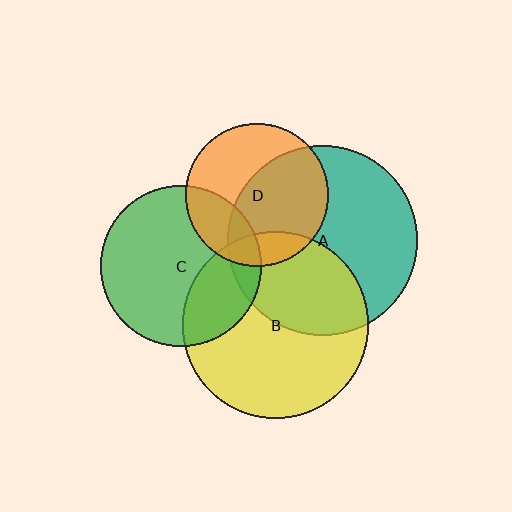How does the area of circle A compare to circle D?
Approximately 1.8 times.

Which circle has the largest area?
Circle A (teal).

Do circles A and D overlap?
Yes.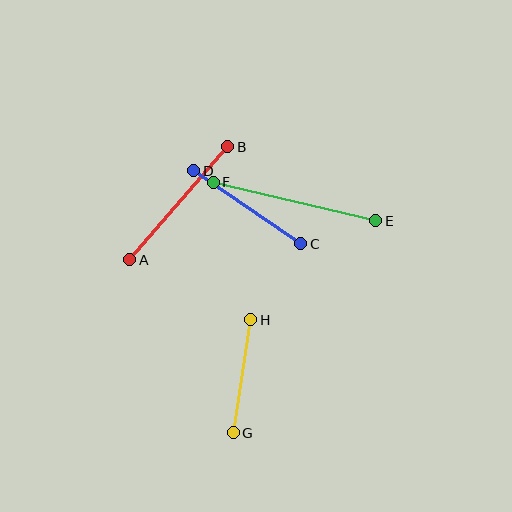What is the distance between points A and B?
The distance is approximately 149 pixels.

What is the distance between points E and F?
The distance is approximately 167 pixels.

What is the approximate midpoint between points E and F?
The midpoint is at approximately (294, 202) pixels.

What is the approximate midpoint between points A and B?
The midpoint is at approximately (179, 203) pixels.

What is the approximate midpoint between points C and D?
The midpoint is at approximately (247, 207) pixels.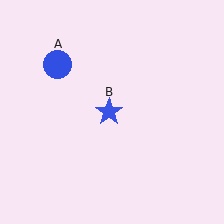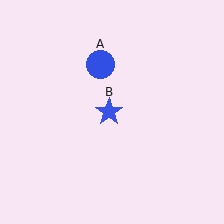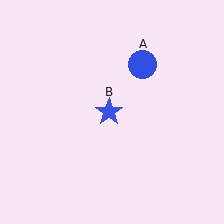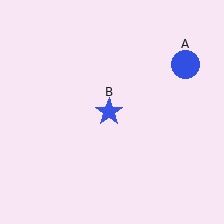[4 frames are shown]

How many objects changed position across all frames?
1 object changed position: blue circle (object A).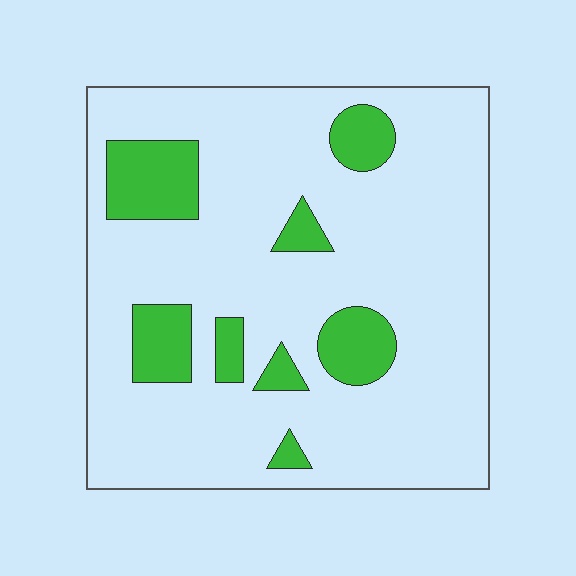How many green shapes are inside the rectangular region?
8.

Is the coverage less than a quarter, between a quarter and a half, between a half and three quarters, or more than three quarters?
Less than a quarter.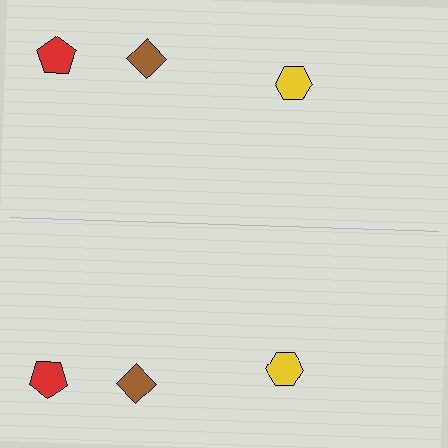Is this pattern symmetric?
Yes, this pattern has bilateral (reflection) symmetry.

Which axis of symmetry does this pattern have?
The pattern has a horizontal axis of symmetry running through the center of the image.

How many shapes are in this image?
There are 6 shapes in this image.